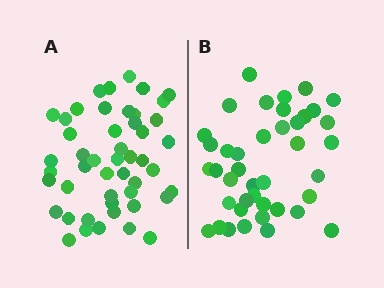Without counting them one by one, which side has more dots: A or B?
Region A (the left region) has more dots.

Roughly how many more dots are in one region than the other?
Region A has roughly 8 or so more dots than region B.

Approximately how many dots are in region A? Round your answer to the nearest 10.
About 50 dots. (The exact count is 48, which rounds to 50.)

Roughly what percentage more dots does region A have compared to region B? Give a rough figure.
About 15% more.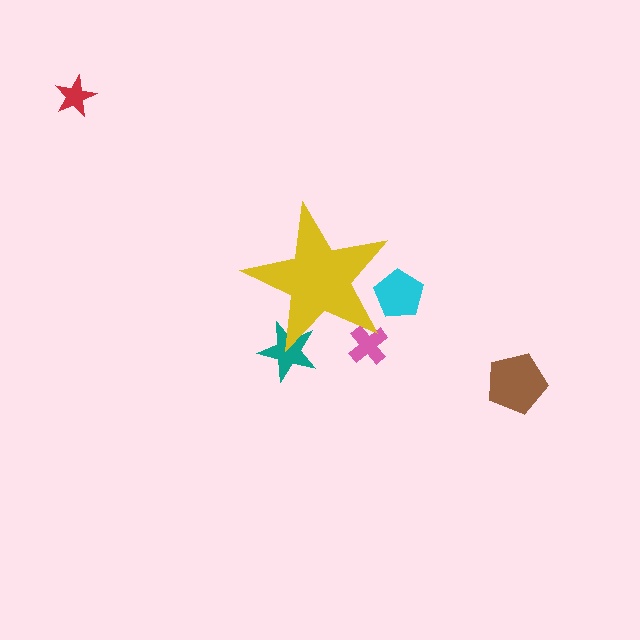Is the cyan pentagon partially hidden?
Yes, the cyan pentagon is partially hidden behind the yellow star.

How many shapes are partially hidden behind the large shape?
3 shapes are partially hidden.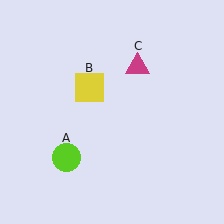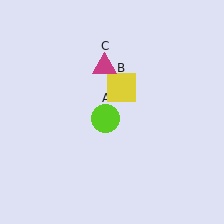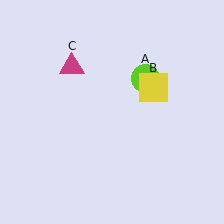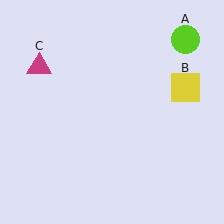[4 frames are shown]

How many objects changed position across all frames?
3 objects changed position: lime circle (object A), yellow square (object B), magenta triangle (object C).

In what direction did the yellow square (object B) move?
The yellow square (object B) moved right.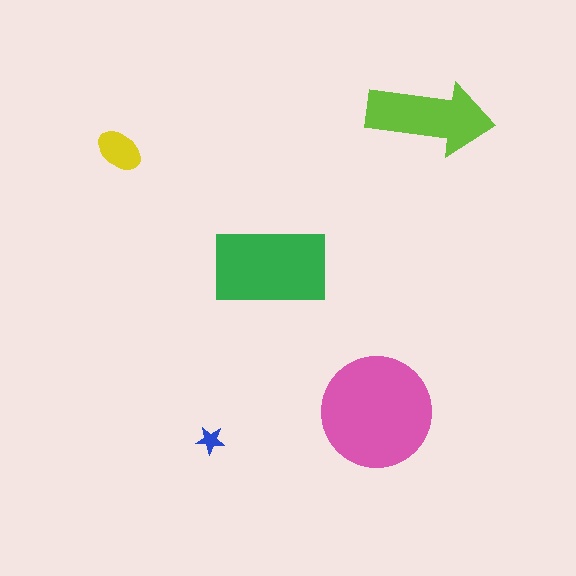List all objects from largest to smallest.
The pink circle, the green rectangle, the lime arrow, the yellow ellipse, the blue star.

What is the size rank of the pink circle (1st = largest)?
1st.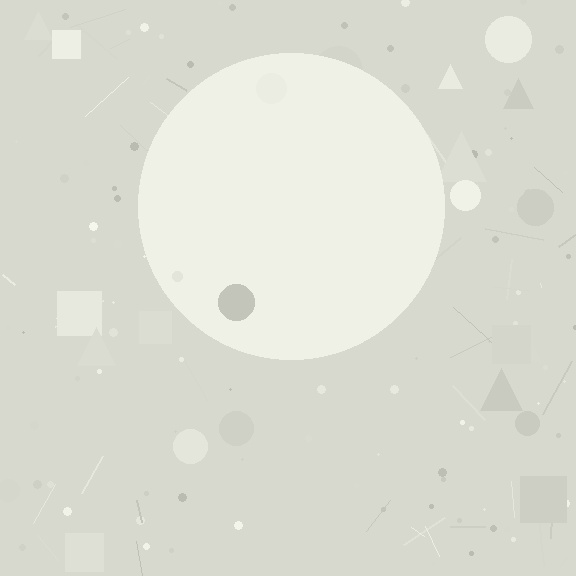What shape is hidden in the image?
A circle is hidden in the image.